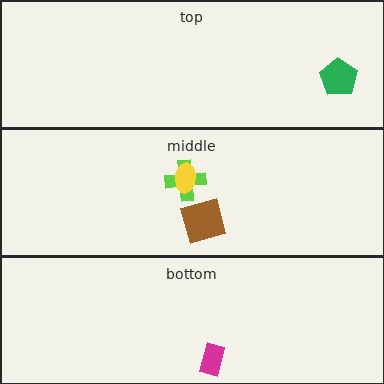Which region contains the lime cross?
The middle region.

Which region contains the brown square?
The middle region.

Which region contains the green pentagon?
The top region.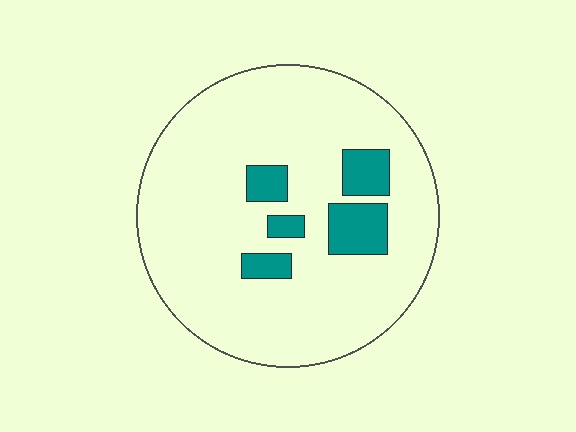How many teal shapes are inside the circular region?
5.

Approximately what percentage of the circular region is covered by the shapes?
Approximately 15%.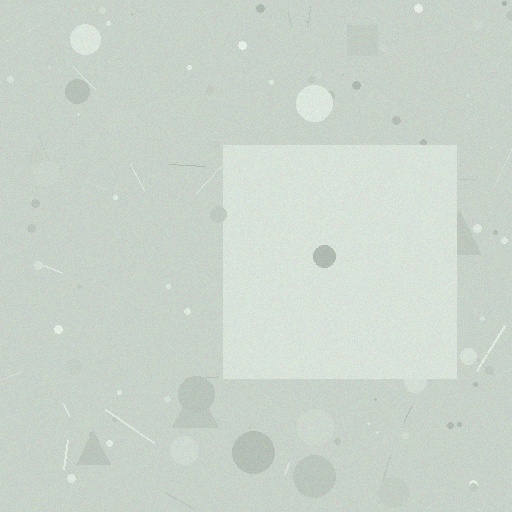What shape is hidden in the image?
A square is hidden in the image.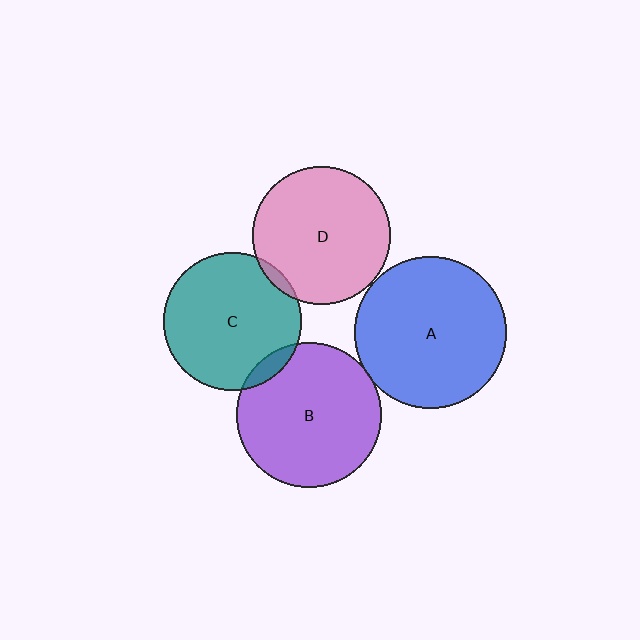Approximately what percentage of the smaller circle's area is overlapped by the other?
Approximately 5%.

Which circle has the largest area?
Circle A (blue).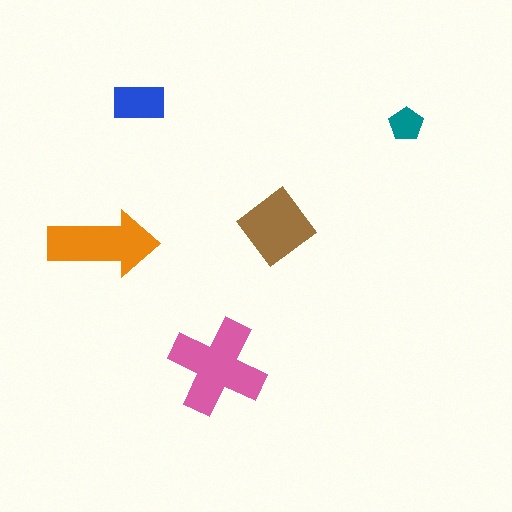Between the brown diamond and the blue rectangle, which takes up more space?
The brown diamond.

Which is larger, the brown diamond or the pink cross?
The pink cross.